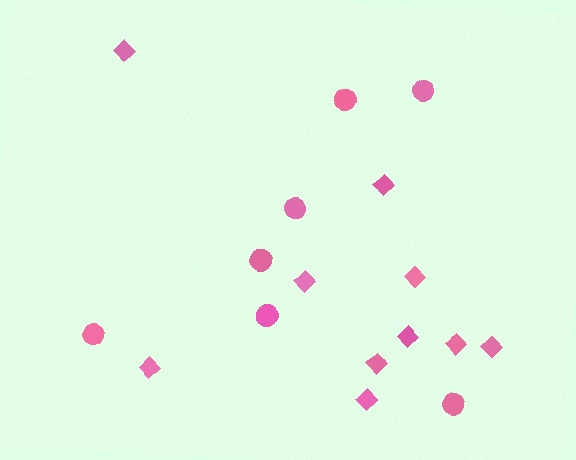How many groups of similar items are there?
There are 2 groups: one group of circles (7) and one group of diamonds (10).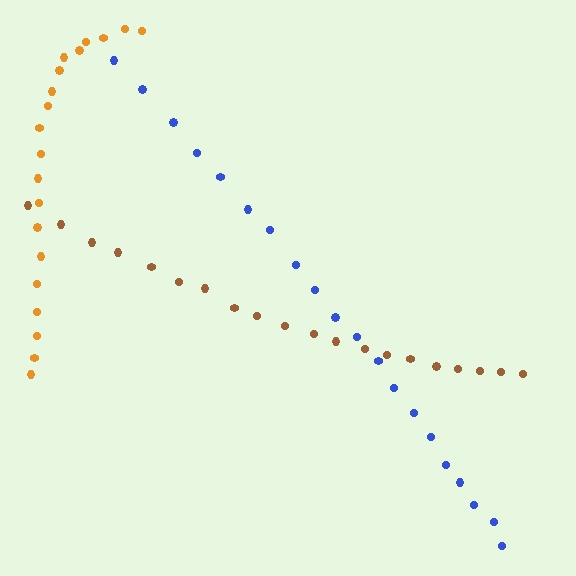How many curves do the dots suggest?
There are 3 distinct paths.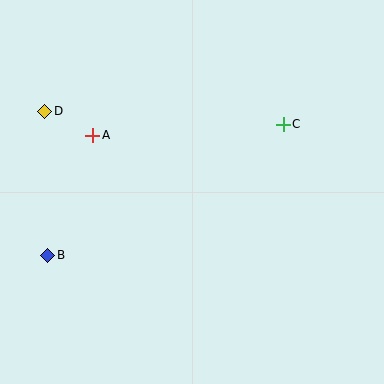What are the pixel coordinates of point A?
Point A is at (93, 135).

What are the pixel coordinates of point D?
Point D is at (45, 111).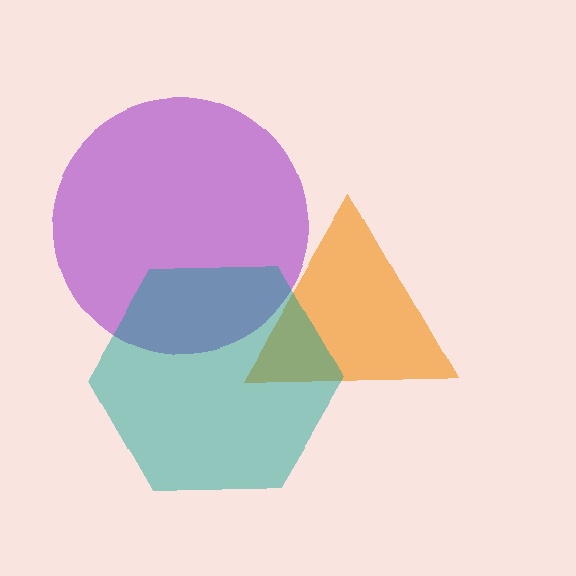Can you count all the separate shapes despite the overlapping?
Yes, there are 3 separate shapes.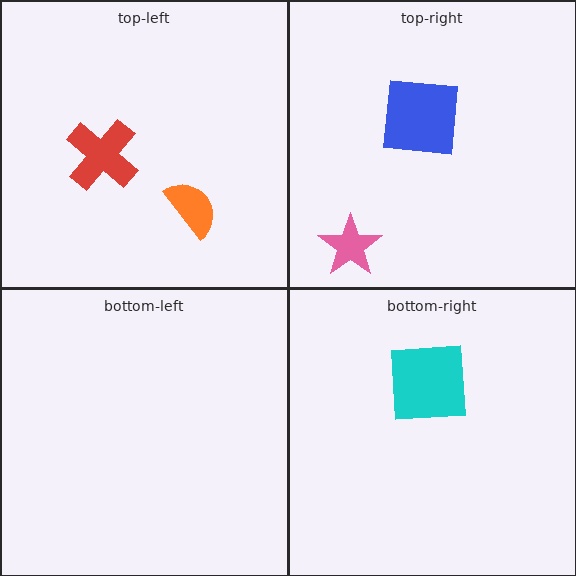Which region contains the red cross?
The top-left region.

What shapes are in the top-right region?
The pink star, the blue square.